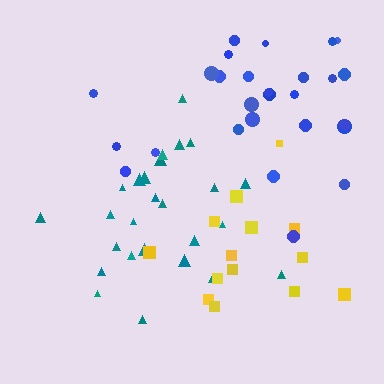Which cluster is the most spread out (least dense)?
Yellow.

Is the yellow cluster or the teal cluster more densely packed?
Teal.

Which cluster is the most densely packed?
Teal.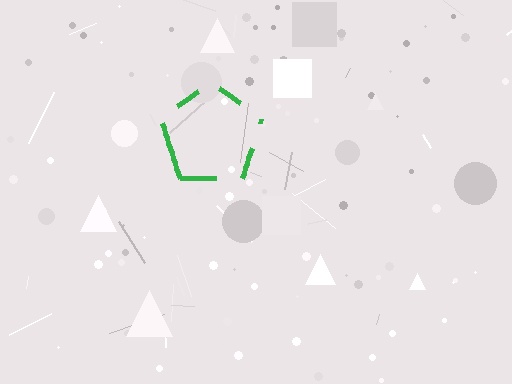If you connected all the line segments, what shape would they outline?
They would outline a pentagon.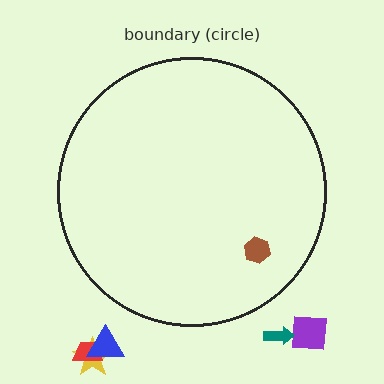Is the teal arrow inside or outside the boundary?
Outside.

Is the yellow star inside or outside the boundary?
Outside.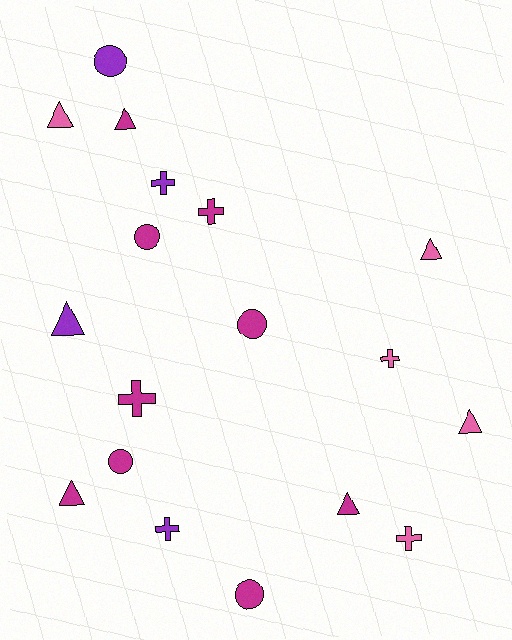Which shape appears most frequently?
Triangle, with 7 objects.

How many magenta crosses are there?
There are 2 magenta crosses.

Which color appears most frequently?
Magenta, with 9 objects.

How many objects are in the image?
There are 18 objects.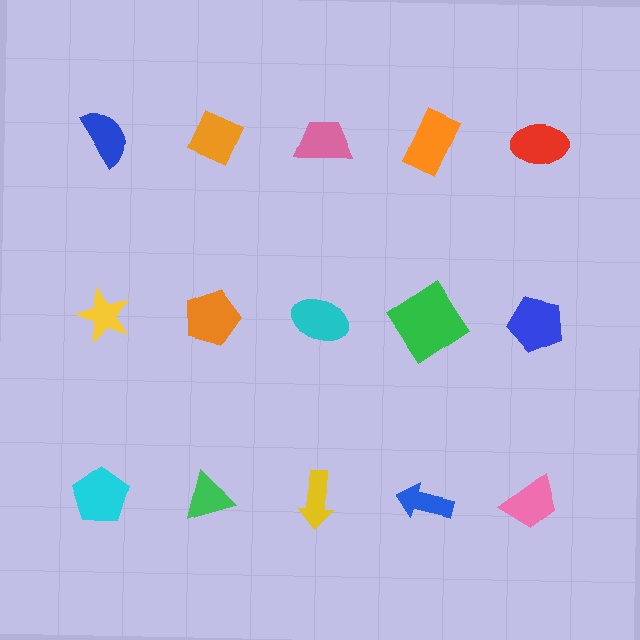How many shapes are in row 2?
5 shapes.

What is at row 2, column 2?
An orange pentagon.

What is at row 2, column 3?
A cyan ellipse.